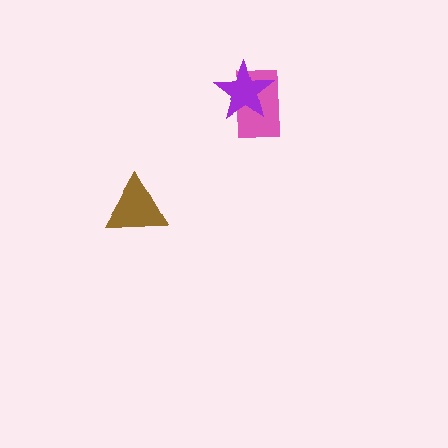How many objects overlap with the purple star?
1 object overlaps with the purple star.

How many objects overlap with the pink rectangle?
1 object overlaps with the pink rectangle.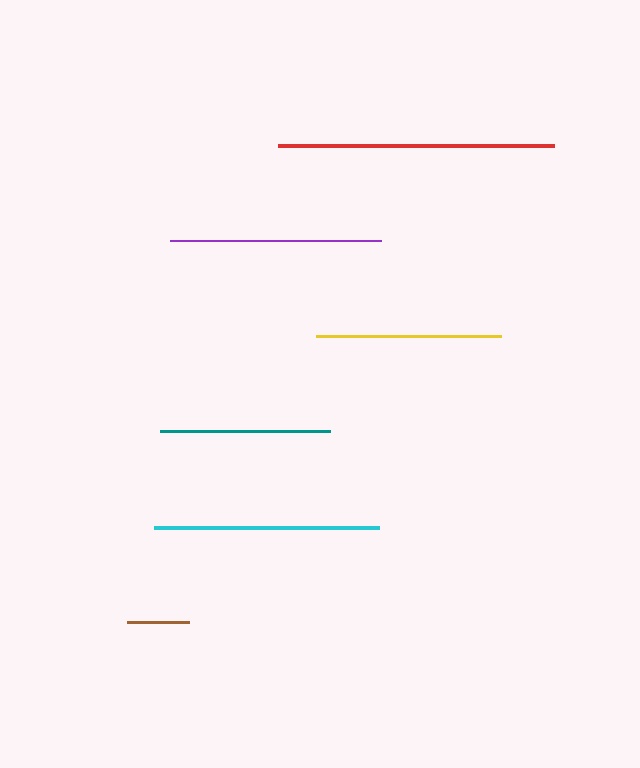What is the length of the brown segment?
The brown segment is approximately 62 pixels long.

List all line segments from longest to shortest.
From longest to shortest: red, cyan, purple, yellow, teal, brown.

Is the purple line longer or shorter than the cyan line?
The cyan line is longer than the purple line.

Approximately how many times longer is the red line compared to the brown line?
The red line is approximately 4.5 times the length of the brown line.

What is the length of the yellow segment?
The yellow segment is approximately 185 pixels long.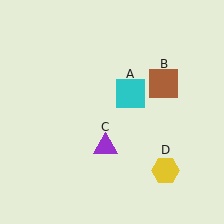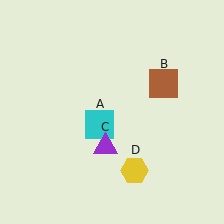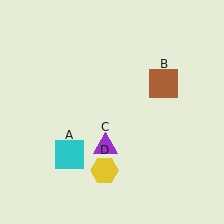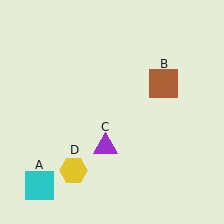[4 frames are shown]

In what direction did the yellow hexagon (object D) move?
The yellow hexagon (object D) moved left.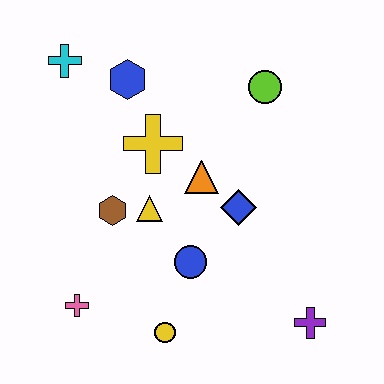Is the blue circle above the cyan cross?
No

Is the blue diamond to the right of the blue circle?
Yes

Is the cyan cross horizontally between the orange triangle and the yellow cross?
No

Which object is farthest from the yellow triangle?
The purple cross is farthest from the yellow triangle.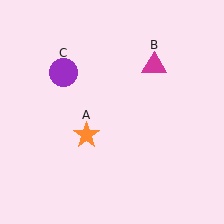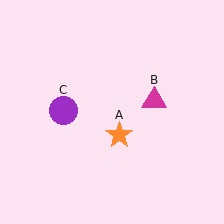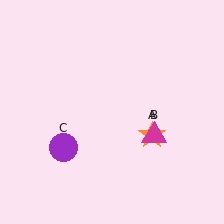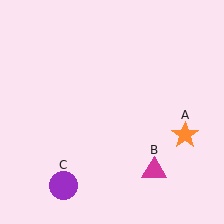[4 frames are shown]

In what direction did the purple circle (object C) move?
The purple circle (object C) moved down.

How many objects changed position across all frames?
3 objects changed position: orange star (object A), magenta triangle (object B), purple circle (object C).